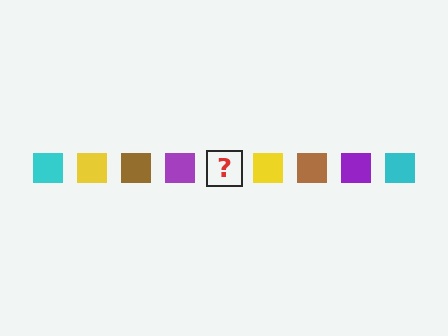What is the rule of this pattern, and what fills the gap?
The rule is that the pattern cycles through cyan, yellow, brown, purple squares. The gap should be filled with a cyan square.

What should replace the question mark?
The question mark should be replaced with a cyan square.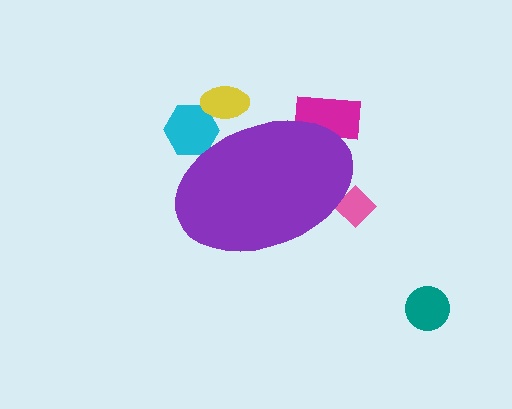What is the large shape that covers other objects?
A purple ellipse.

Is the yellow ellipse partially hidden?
Yes, the yellow ellipse is partially hidden behind the purple ellipse.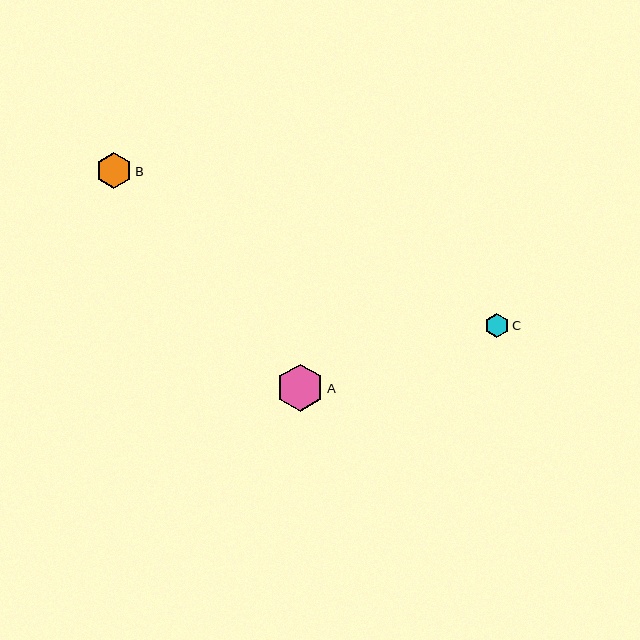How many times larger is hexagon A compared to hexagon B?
Hexagon A is approximately 1.3 times the size of hexagon B.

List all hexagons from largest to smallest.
From largest to smallest: A, B, C.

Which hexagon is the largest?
Hexagon A is the largest with a size of approximately 47 pixels.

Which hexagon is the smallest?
Hexagon C is the smallest with a size of approximately 24 pixels.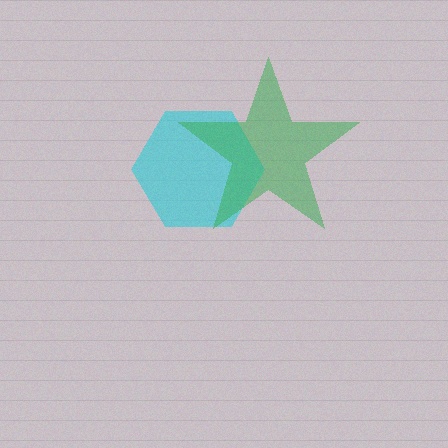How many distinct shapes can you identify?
There are 2 distinct shapes: a cyan hexagon, a green star.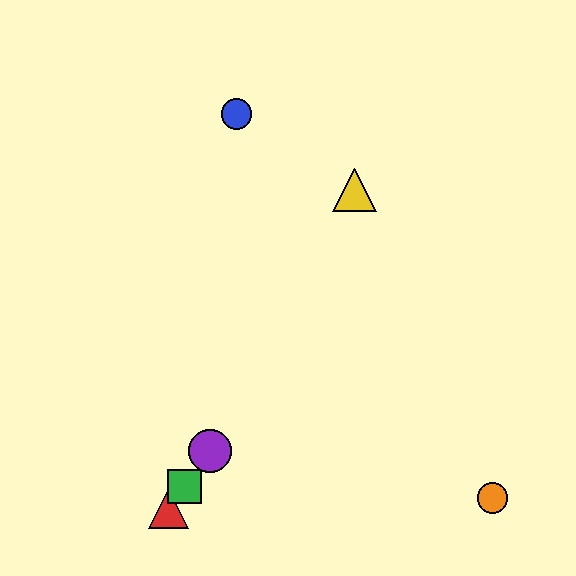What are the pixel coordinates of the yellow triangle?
The yellow triangle is at (354, 190).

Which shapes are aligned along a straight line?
The red triangle, the green square, the purple circle are aligned along a straight line.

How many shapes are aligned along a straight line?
3 shapes (the red triangle, the green square, the purple circle) are aligned along a straight line.